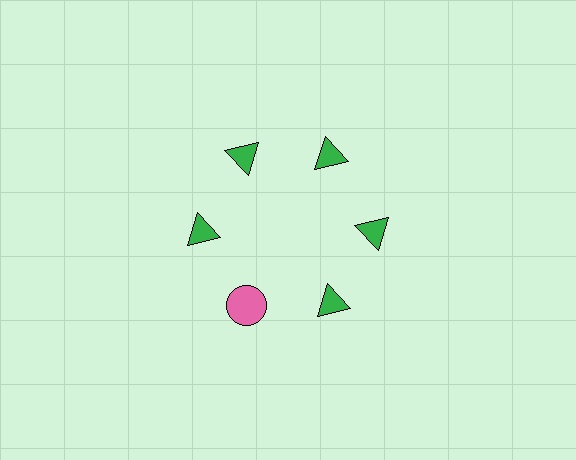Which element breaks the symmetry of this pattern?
The pink circle at roughly the 7 o'clock position breaks the symmetry. All other shapes are green triangles.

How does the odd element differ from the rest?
It differs in both color (pink instead of green) and shape (circle instead of triangle).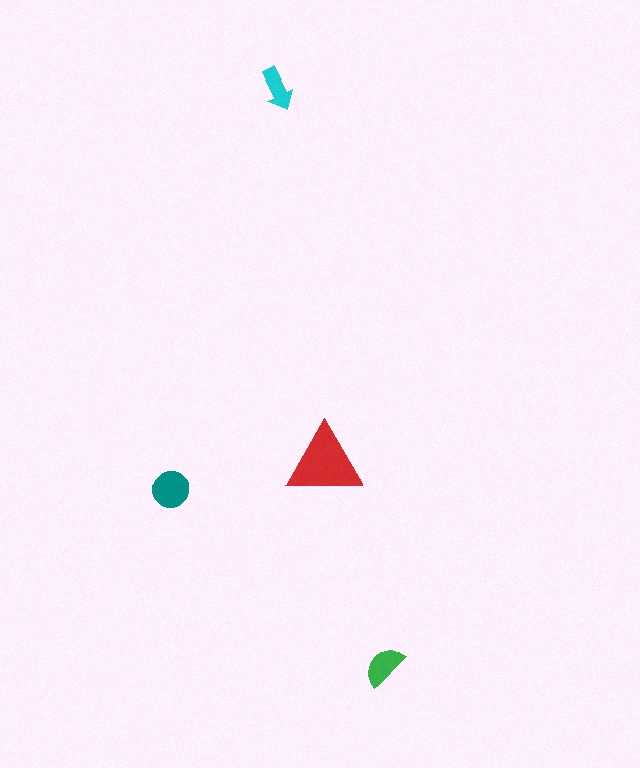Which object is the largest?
The red triangle.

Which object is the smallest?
The cyan arrow.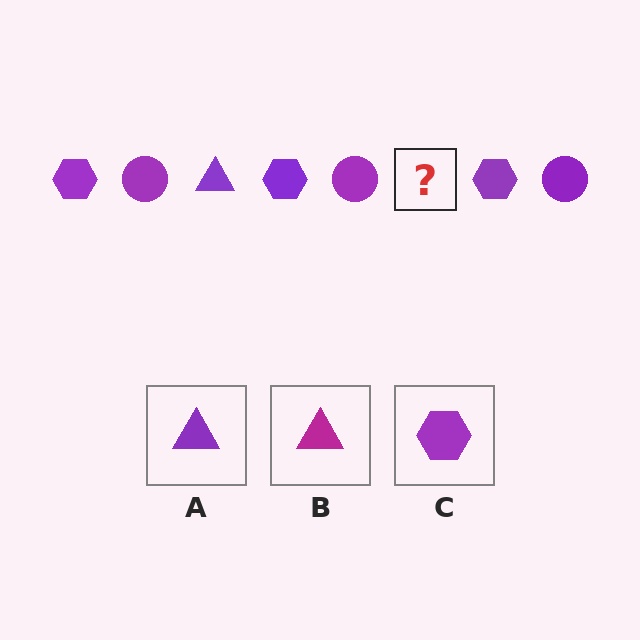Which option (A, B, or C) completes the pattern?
A.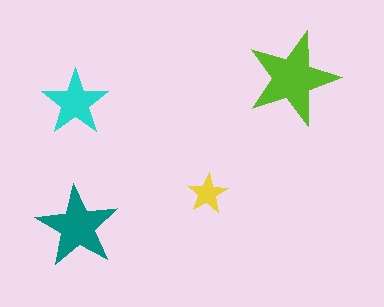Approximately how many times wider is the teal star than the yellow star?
About 2 times wider.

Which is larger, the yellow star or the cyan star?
The cyan one.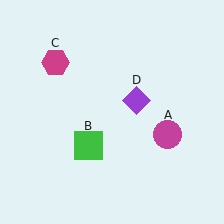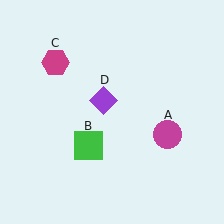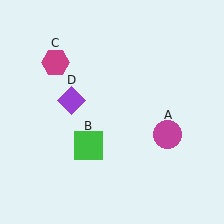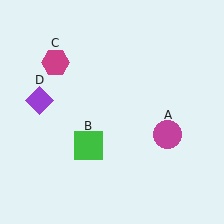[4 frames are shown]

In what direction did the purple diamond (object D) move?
The purple diamond (object D) moved left.